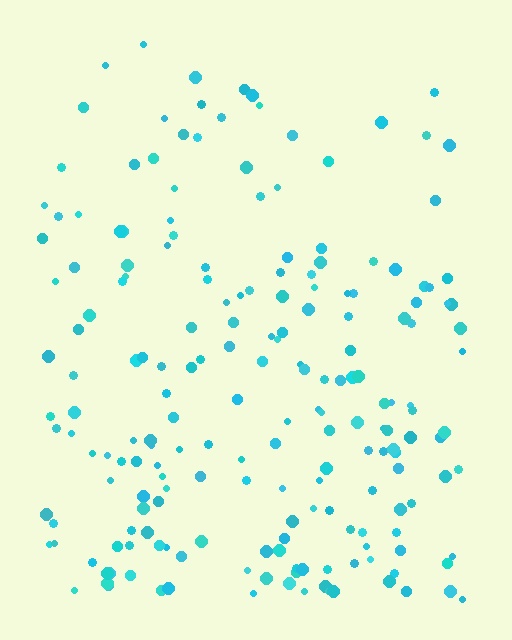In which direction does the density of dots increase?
From top to bottom, with the bottom side densest.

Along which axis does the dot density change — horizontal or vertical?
Vertical.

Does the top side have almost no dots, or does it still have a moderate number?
Still a moderate number, just noticeably fewer than the bottom.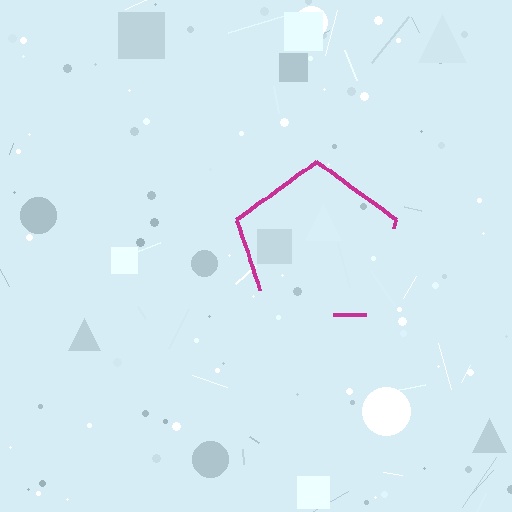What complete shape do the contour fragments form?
The contour fragments form a pentagon.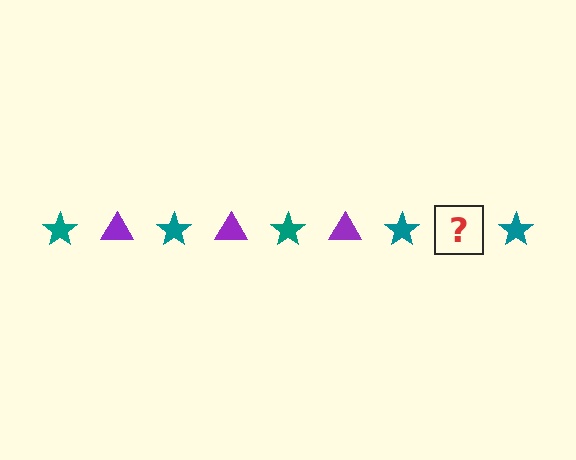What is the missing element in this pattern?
The missing element is a purple triangle.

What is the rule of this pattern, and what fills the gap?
The rule is that the pattern alternates between teal star and purple triangle. The gap should be filled with a purple triangle.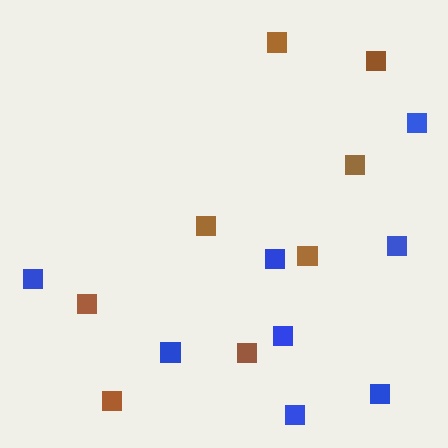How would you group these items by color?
There are 2 groups: one group of blue squares (8) and one group of brown squares (8).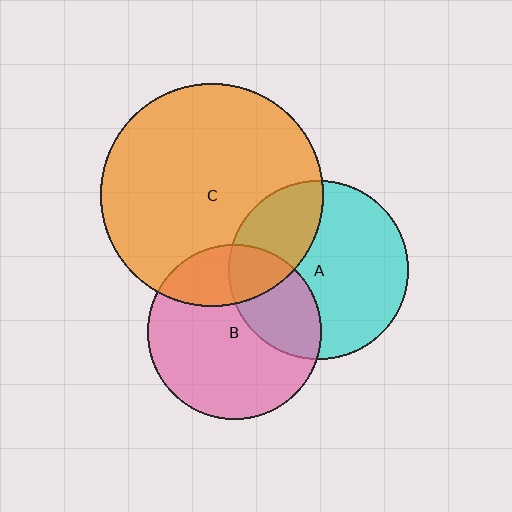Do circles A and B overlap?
Yes.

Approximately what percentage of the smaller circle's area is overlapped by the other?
Approximately 30%.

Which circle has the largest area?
Circle C (orange).